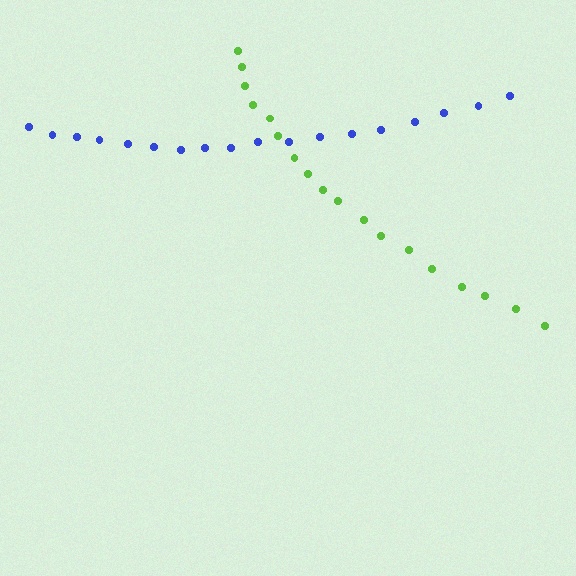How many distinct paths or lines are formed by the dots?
There are 2 distinct paths.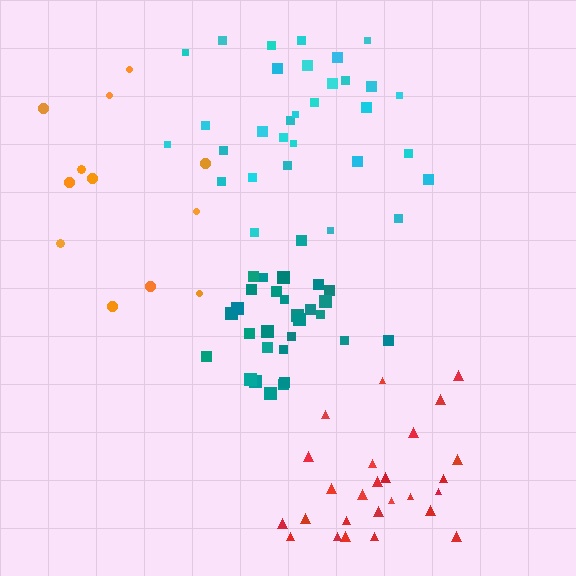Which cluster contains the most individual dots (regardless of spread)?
Cyan (31).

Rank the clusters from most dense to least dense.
teal, red, cyan, orange.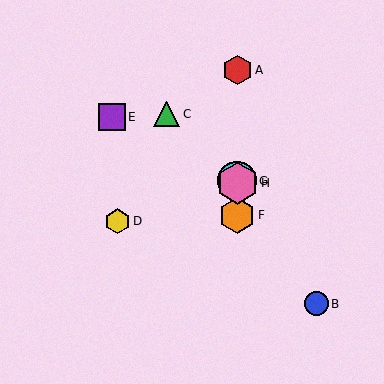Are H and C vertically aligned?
No, H is at x≈237 and C is at x≈167.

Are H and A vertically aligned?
Yes, both are at x≈237.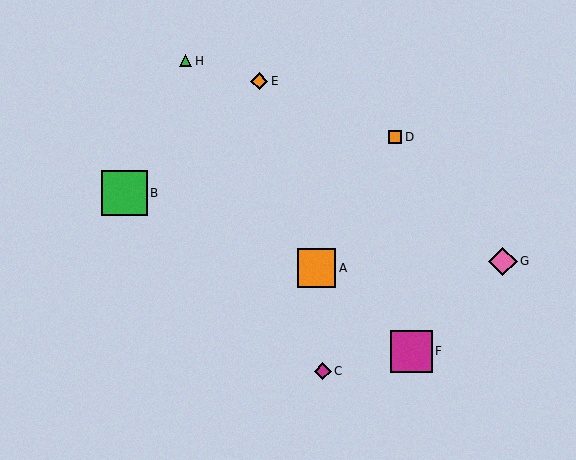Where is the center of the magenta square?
The center of the magenta square is at (411, 351).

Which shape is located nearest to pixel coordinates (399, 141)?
The orange square (labeled D) at (395, 137) is nearest to that location.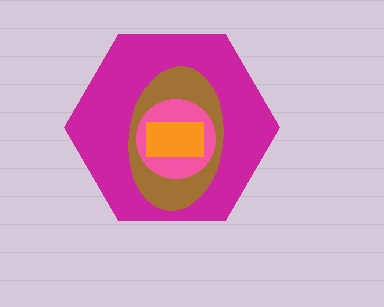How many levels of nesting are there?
4.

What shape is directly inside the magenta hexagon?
The brown ellipse.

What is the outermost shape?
The magenta hexagon.